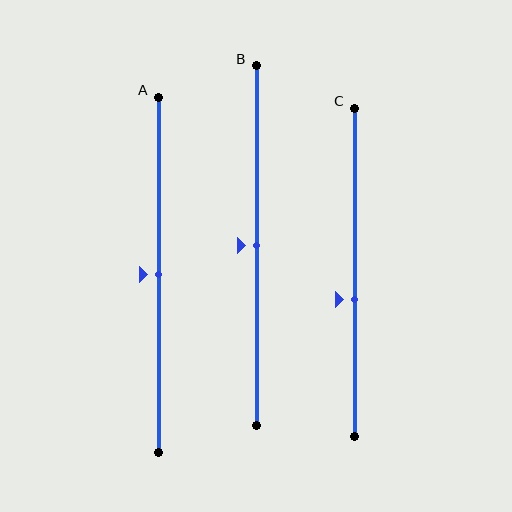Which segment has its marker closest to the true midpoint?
Segment A has its marker closest to the true midpoint.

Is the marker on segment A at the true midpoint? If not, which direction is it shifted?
Yes, the marker on segment A is at the true midpoint.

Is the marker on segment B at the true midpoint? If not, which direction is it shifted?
Yes, the marker on segment B is at the true midpoint.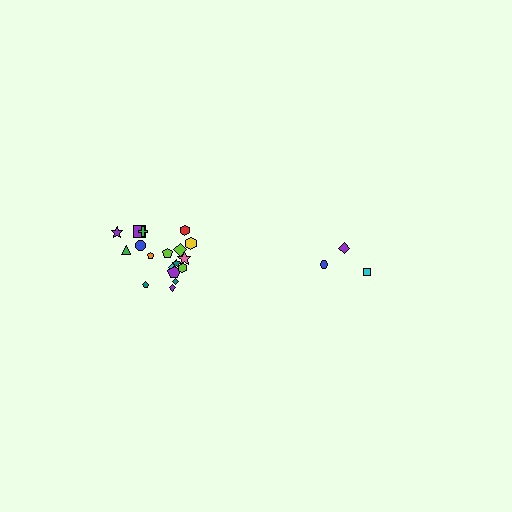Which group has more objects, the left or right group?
The left group.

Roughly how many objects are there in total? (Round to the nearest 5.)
Roughly 20 objects in total.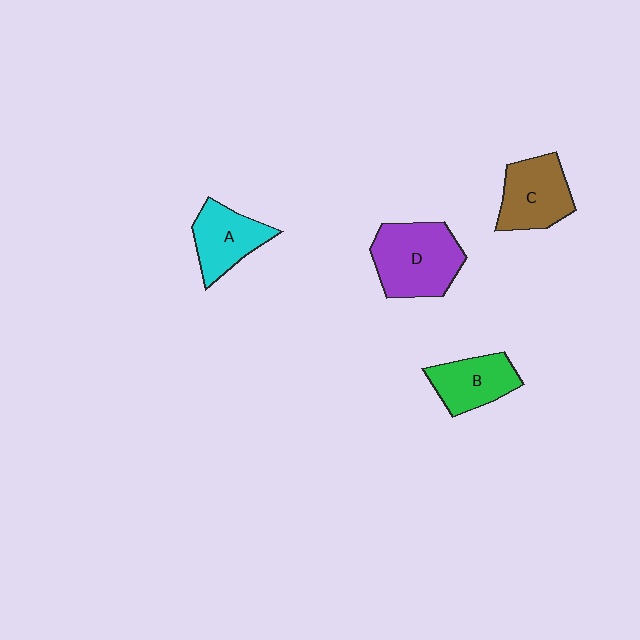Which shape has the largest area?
Shape D (purple).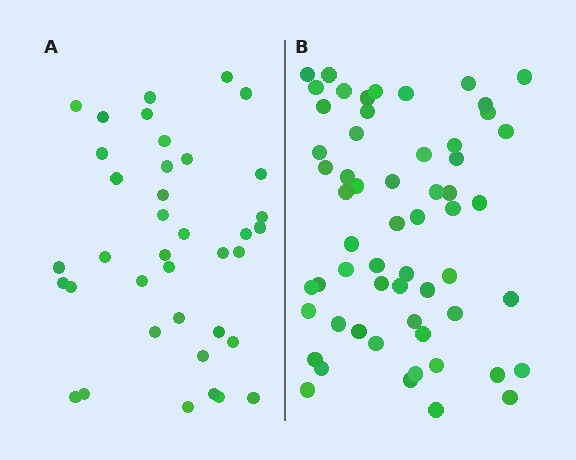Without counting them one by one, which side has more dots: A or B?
Region B (the right region) has more dots.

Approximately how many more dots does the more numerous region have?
Region B has approximately 20 more dots than region A.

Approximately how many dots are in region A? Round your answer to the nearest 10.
About 40 dots. (The exact count is 38, which rounds to 40.)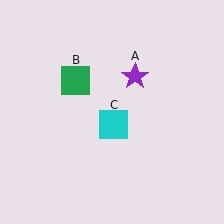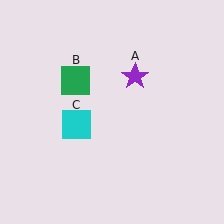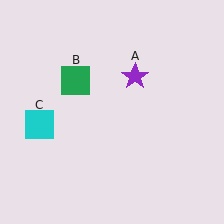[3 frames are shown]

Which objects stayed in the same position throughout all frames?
Purple star (object A) and green square (object B) remained stationary.